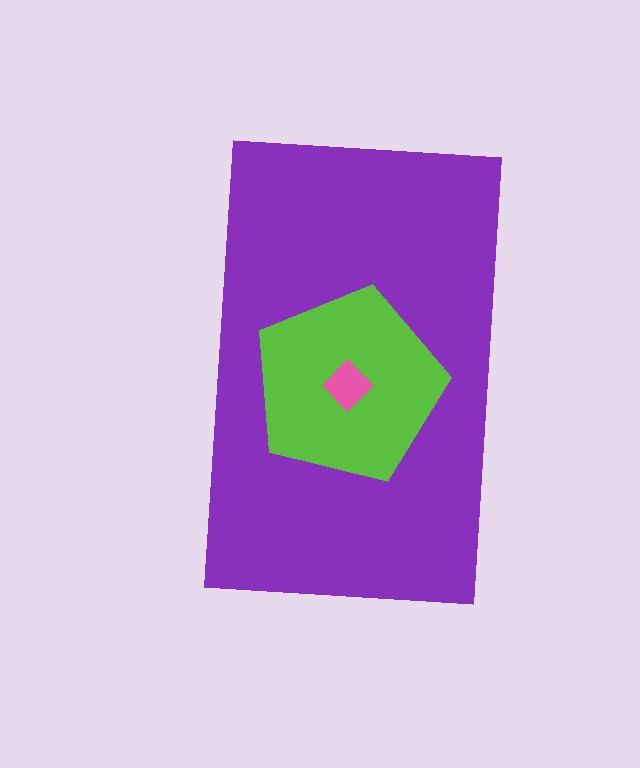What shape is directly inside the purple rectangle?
The lime pentagon.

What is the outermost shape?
The purple rectangle.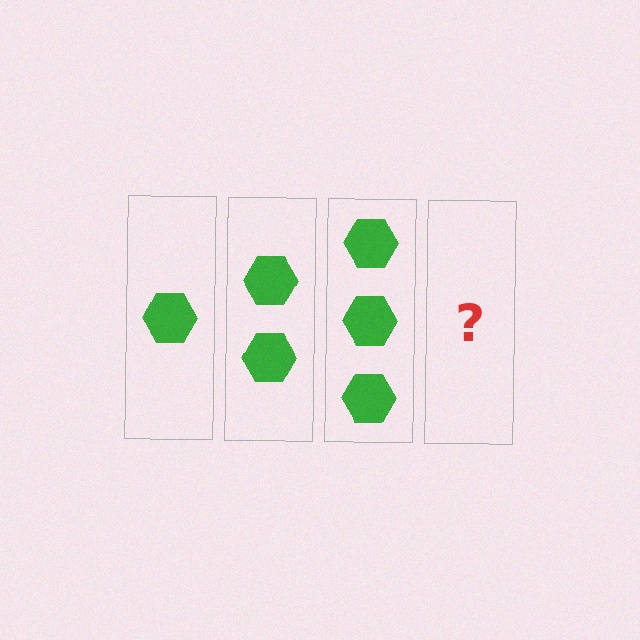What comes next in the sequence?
The next element should be 4 hexagons.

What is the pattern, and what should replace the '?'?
The pattern is that each step adds one more hexagon. The '?' should be 4 hexagons.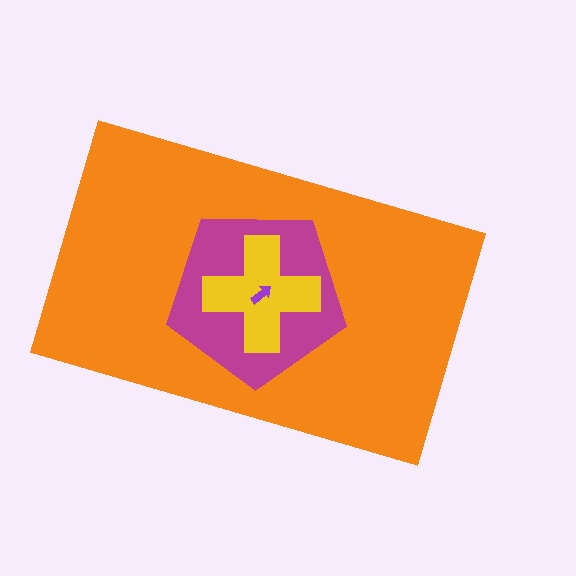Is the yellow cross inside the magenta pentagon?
Yes.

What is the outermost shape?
The orange rectangle.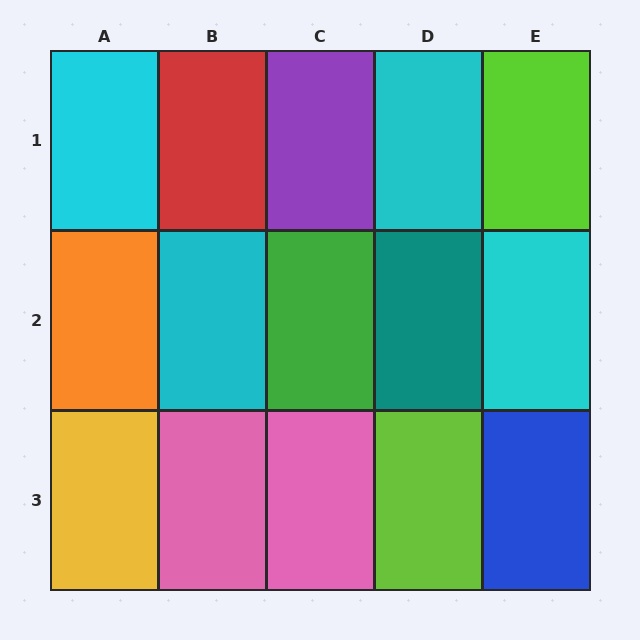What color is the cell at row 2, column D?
Teal.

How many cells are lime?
2 cells are lime.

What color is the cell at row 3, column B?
Pink.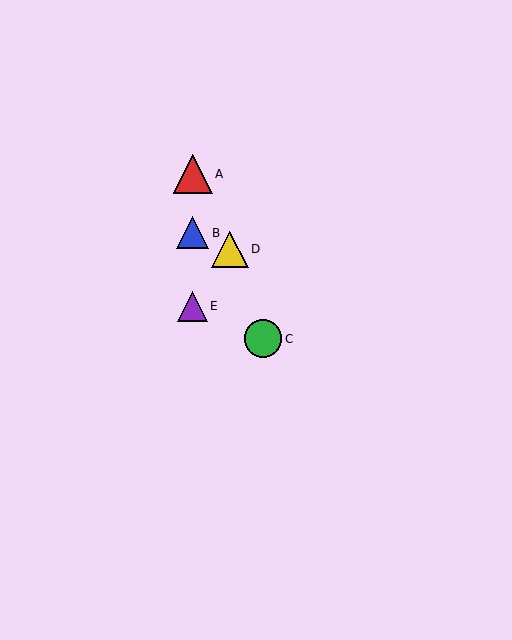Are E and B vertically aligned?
Yes, both are at x≈193.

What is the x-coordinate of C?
Object C is at x≈263.